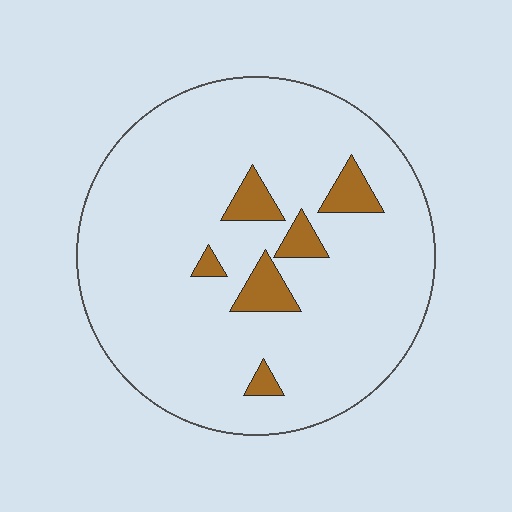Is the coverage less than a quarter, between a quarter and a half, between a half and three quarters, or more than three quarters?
Less than a quarter.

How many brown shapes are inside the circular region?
6.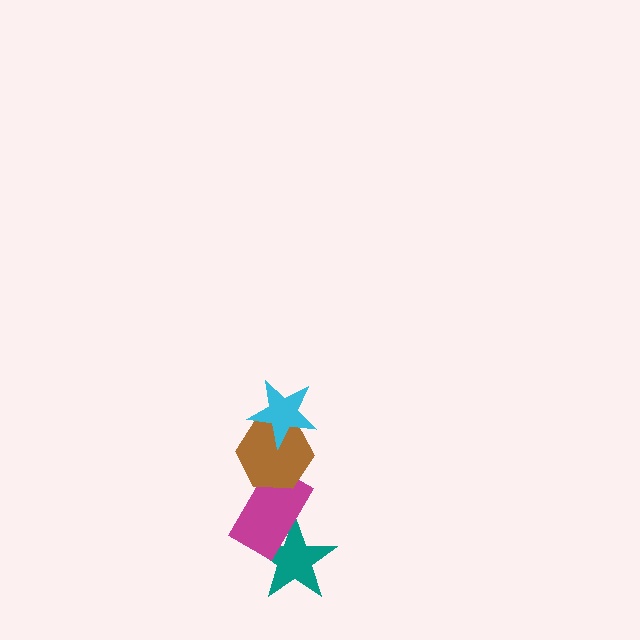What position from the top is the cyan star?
The cyan star is 1st from the top.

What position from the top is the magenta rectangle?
The magenta rectangle is 3rd from the top.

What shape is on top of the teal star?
The magenta rectangle is on top of the teal star.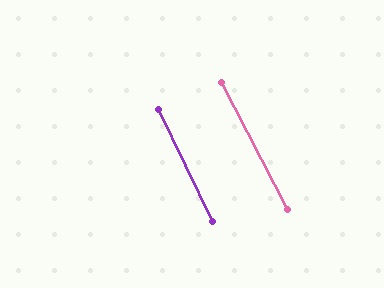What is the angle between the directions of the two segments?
Approximately 2 degrees.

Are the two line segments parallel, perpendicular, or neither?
Parallel — their directions differ by only 1.9°.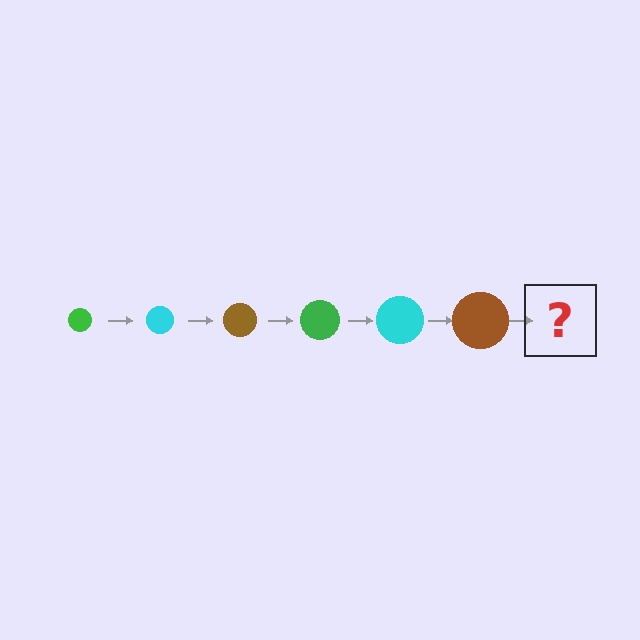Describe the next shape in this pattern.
It should be a green circle, larger than the previous one.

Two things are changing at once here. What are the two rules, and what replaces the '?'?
The two rules are that the circle grows larger each step and the color cycles through green, cyan, and brown. The '?' should be a green circle, larger than the previous one.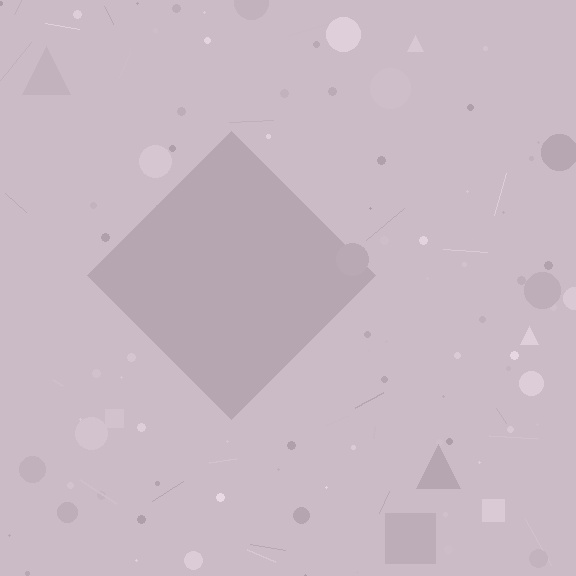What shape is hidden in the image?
A diamond is hidden in the image.